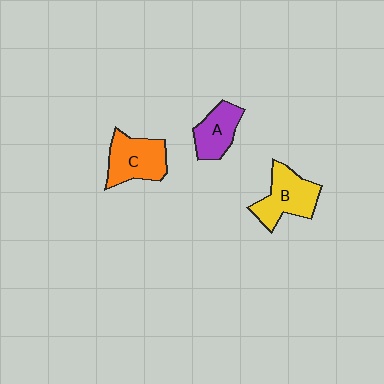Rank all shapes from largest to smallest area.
From largest to smallest: B (yellow), C (orange), A (purple).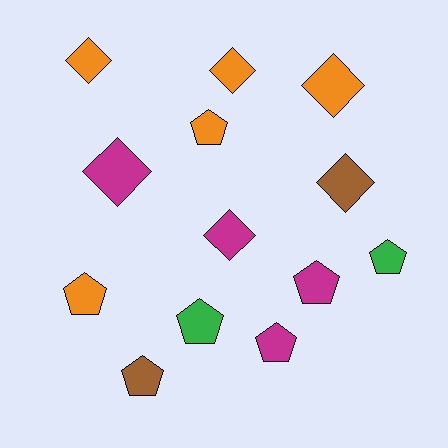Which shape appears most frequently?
Pentagon, with 7 objects.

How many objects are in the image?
There are 13 objects.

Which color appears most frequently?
Orange, with 5 objects.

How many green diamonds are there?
There are no green diamonds.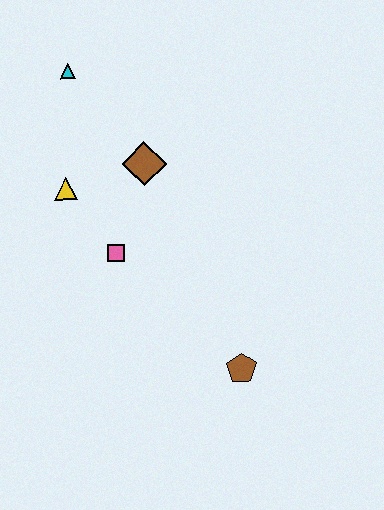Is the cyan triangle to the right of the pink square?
No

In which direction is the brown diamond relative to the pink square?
The brown diamond is above the pink square.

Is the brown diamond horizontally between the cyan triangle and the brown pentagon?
Yes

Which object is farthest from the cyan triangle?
The brown pentagon is farthest from the cyan triangle.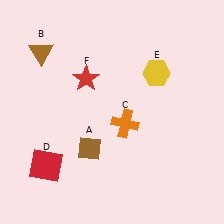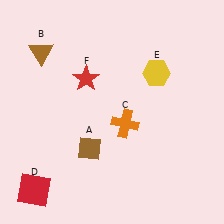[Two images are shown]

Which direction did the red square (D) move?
The red square (D) moved down.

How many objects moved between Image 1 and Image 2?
1 object moved between the two images.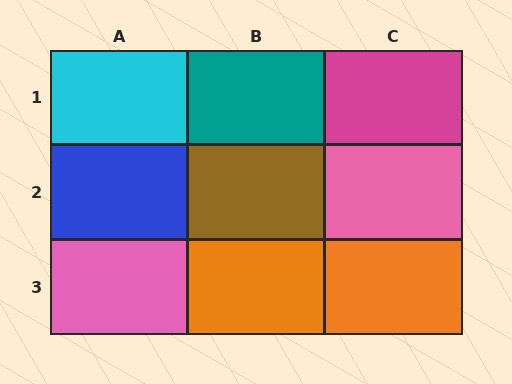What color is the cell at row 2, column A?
Blue.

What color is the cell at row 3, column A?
Pink.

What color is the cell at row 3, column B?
Orange.